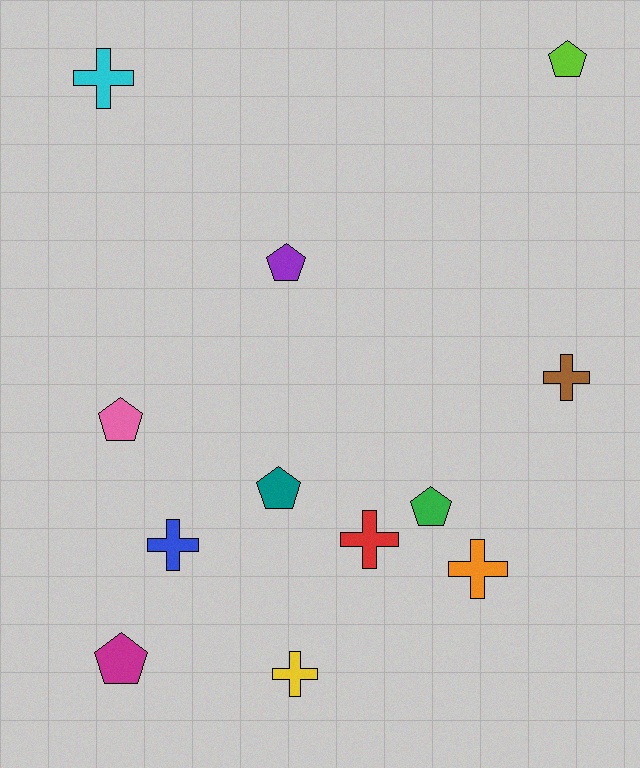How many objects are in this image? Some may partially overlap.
There are 12 objects.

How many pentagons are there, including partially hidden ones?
There are 6 pentagons.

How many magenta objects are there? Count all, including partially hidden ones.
There is 1 magenta object.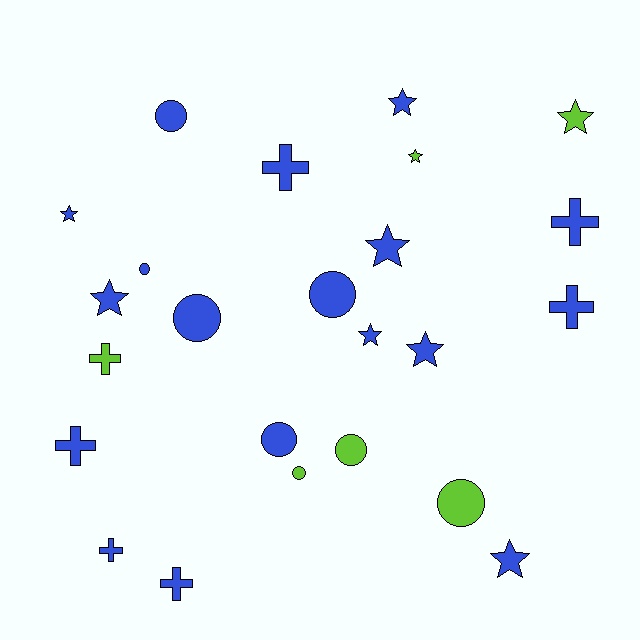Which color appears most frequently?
Blue, with 18 objects.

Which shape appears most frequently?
Star, with 9 objects.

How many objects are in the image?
There are 24 objects.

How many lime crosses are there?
There is 1 lime cross.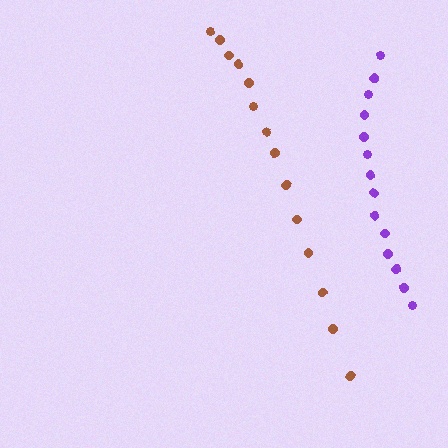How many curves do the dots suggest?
There are 2 distinct paths.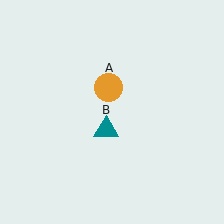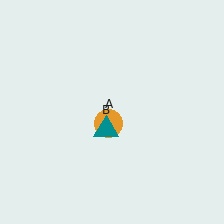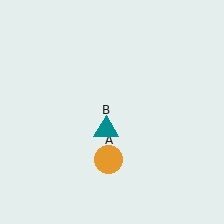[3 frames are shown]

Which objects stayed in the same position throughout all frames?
Teal triangle (object B) remained stationary.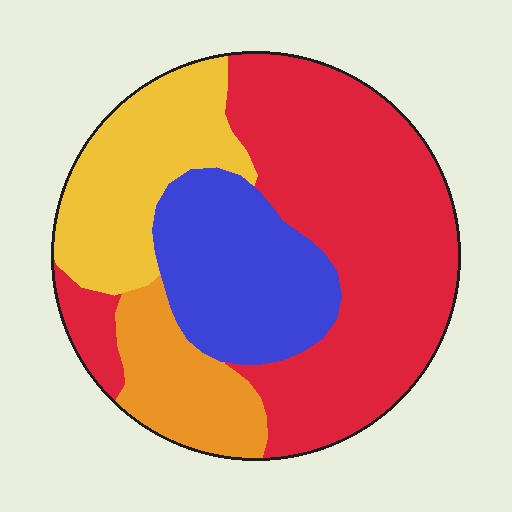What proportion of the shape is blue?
Blue covers about 20% of the shape.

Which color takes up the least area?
Orange, at roughly 10%.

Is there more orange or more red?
Red.